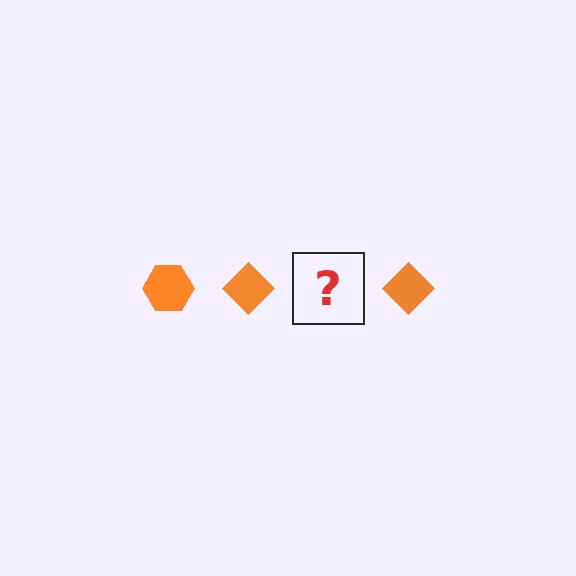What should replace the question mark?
The question mark should be replaced with an orange hexagon.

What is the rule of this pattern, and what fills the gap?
The rule is that the pattern cycles through hexagon, diamond shapes in orange. The gap should be filled with an orange hexagon.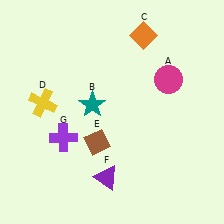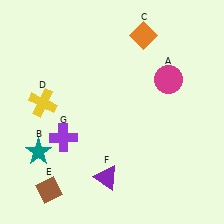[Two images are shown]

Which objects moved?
The objects that moved are: the teal star (B), the brown diamond (E).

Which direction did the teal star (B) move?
The teal star (B) moved left.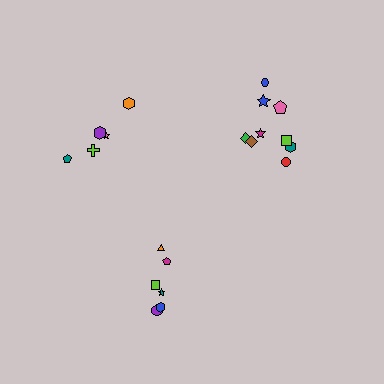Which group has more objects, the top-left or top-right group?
The top-right group.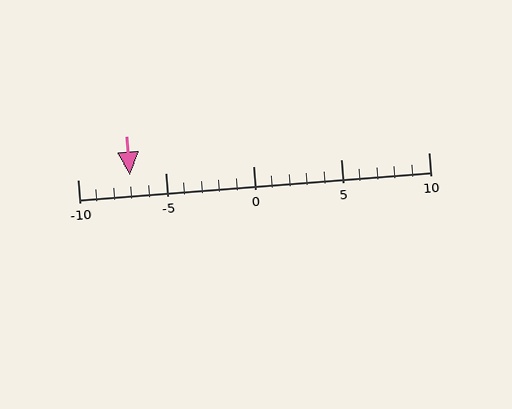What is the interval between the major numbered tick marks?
The major tick marks are spaced 5 units apart.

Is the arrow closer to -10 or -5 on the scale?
The arrow is closer to -5.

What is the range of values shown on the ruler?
The ruler shows values from -10 to 10.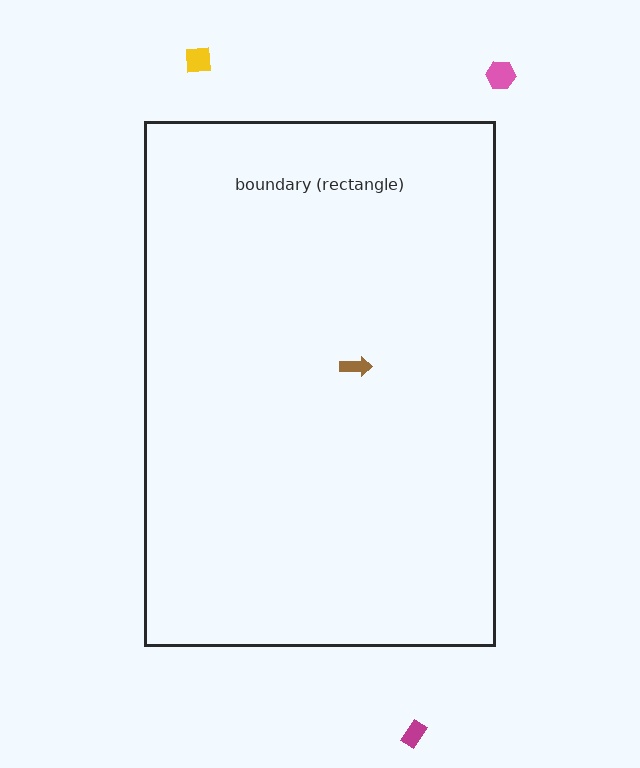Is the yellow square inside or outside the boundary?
Outside.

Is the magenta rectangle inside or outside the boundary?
Outside.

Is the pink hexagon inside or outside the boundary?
Outside.